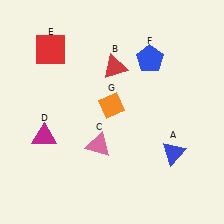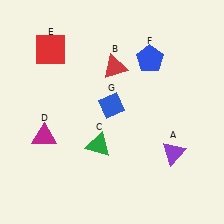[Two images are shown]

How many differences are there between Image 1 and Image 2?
There are 3 differences between the two images.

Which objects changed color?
A changed from blue to purple. C changed from pink to green. G changed from orange to blue.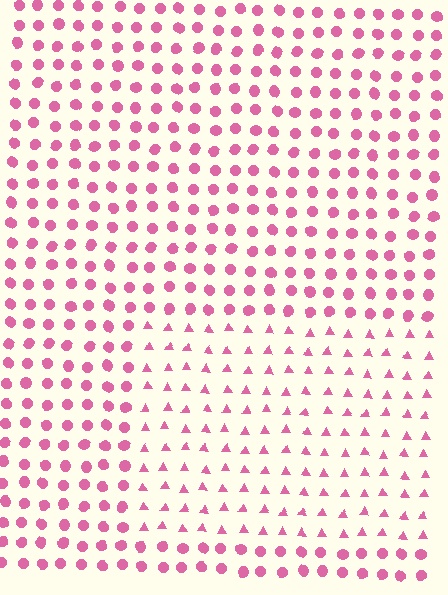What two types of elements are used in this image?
The image uses triangles inside the rectangle region and circles outside it.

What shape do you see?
I see a rectangle.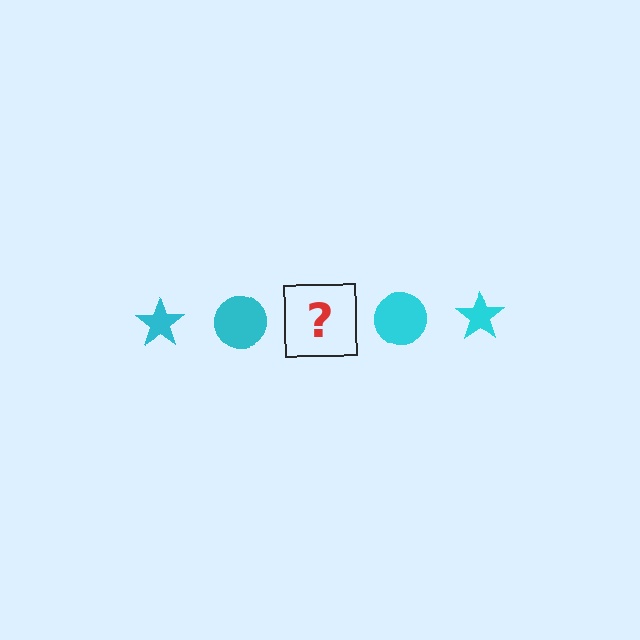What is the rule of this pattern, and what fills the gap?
The rule is that the pattern cycles through star, circle shapes in cyan. The gap should be filled with a cyan star.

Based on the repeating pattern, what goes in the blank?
The blank should be a cyan star.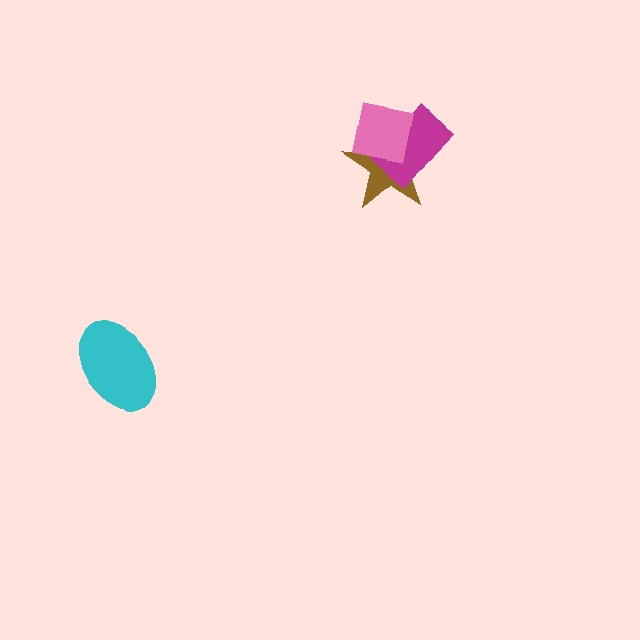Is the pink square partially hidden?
No, no other shape covers it.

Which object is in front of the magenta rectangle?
The pink square is in front of the magenta rectangle.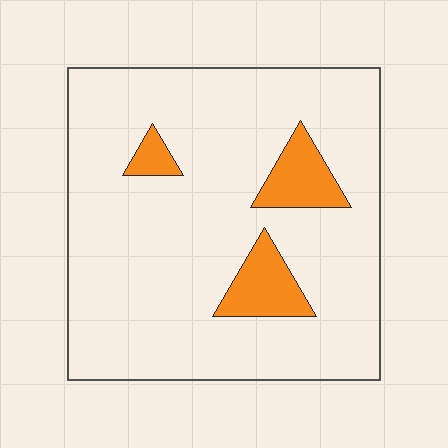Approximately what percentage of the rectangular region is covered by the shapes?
Approximately 10%.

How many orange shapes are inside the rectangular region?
3.